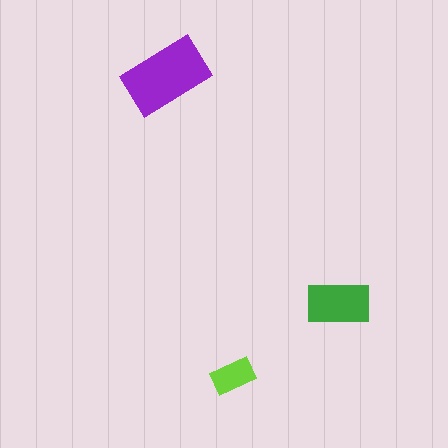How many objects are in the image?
There are 3 objects in the image.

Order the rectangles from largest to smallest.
the purple one, the green one, the lime one.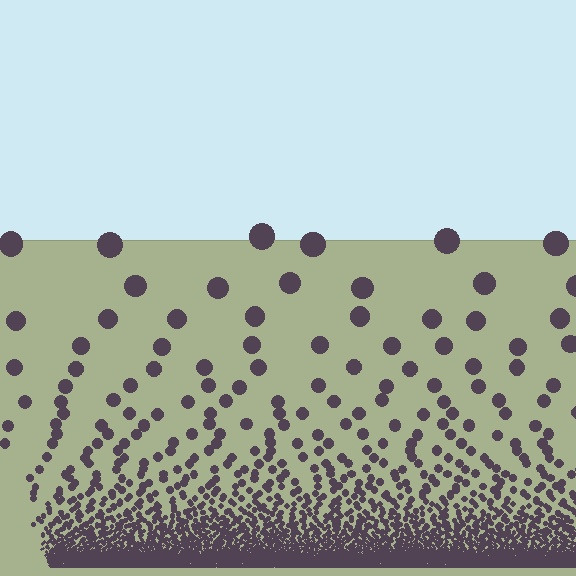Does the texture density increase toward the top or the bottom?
Density increases toward the bottom.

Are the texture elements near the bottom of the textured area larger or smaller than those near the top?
Smaller. The gradient is inverted — elements near the bottom are smaller and denser.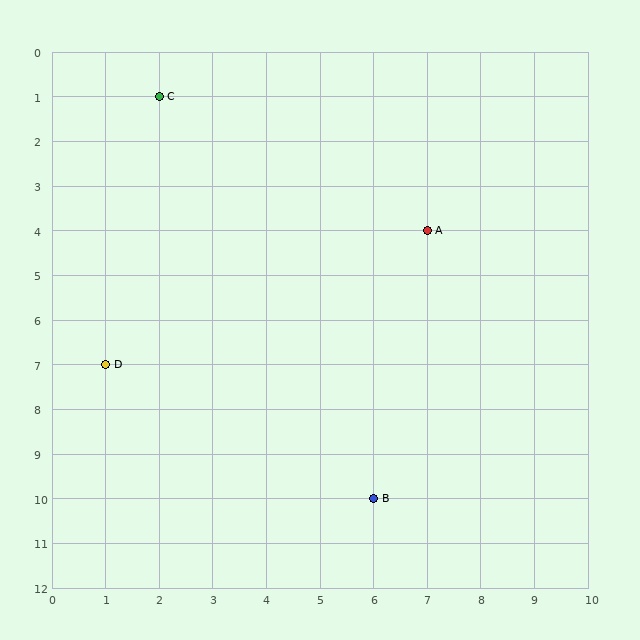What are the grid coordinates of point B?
Point B is at grid coordinates (6, 10).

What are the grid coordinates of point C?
Point C is at grid coordinates (2, 1).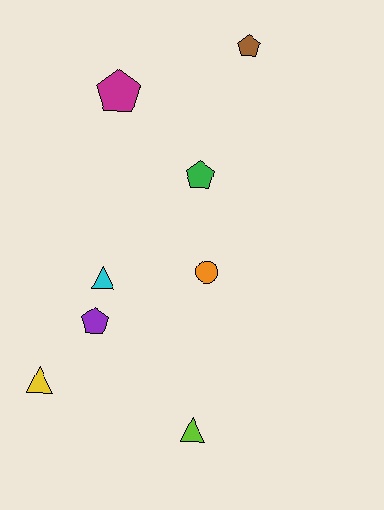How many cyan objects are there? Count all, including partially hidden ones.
There is 1 cyan object.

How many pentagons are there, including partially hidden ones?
There are 4 pentagons.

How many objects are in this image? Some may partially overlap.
There are 8 objects.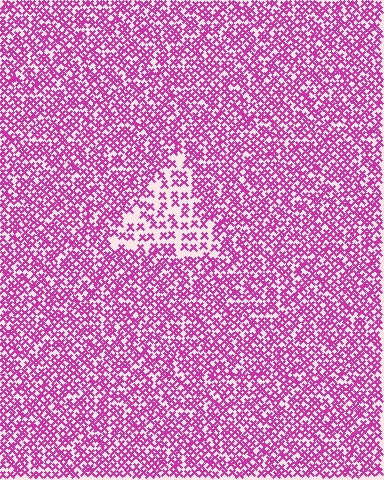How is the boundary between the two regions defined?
The boundary is defined by a change in element density (approximately 2.1x ratio). All elements are the same color, size, and shape.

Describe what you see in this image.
The image contains small magenta elements arranged at two different densities. A triangle-shaped region is visible where the elements are less densely packed than the surrounding area.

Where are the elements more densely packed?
The elements are more densely packed outside the triangle boundary.